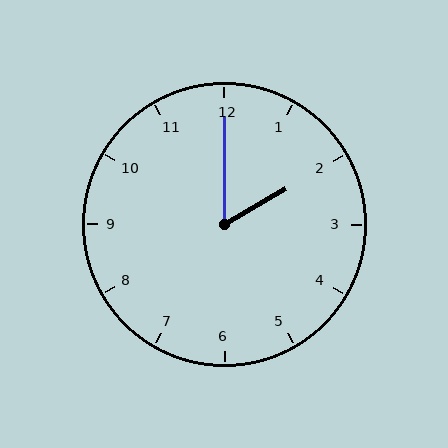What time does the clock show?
2:00.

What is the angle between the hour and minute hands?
Approximately 60 degrees.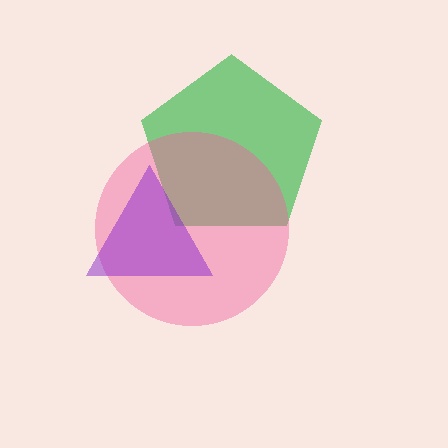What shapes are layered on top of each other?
The layered shapes are: a green pentagon, a pink circle, a purple triangle.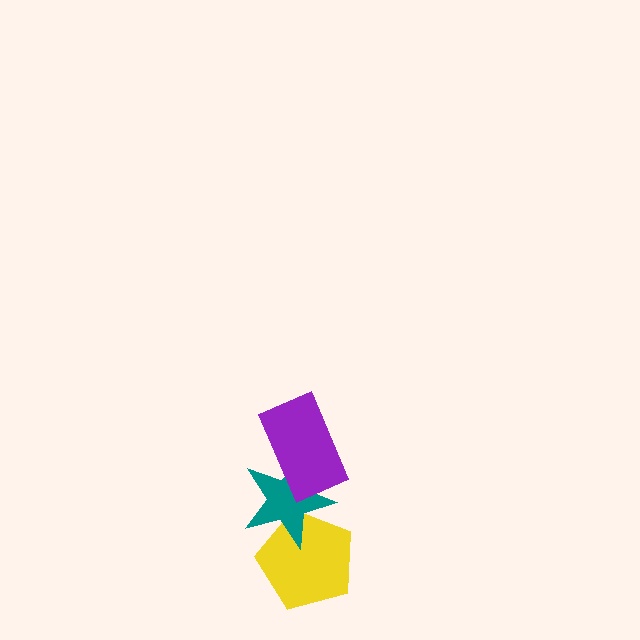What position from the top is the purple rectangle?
The purple rectangle is 1st from the top.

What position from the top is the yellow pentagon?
The yellow pentagon is 3rd from the top.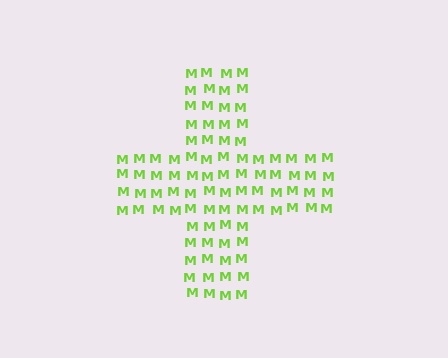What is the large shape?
The large shape is a cross.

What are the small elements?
The small elements are letter M's.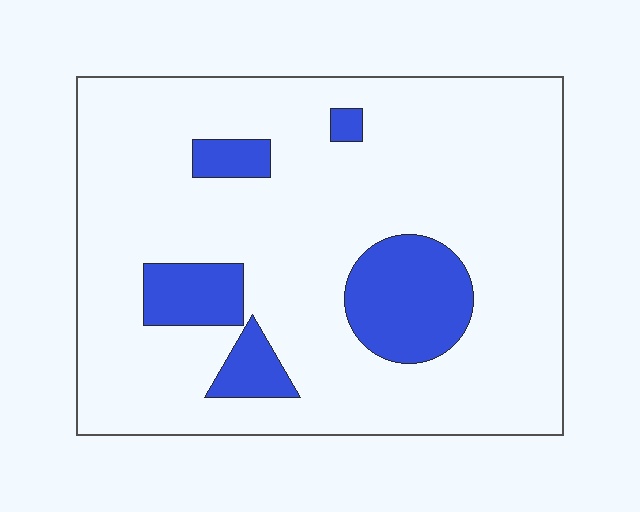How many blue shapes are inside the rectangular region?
5.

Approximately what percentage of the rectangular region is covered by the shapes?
Approximately 15%.